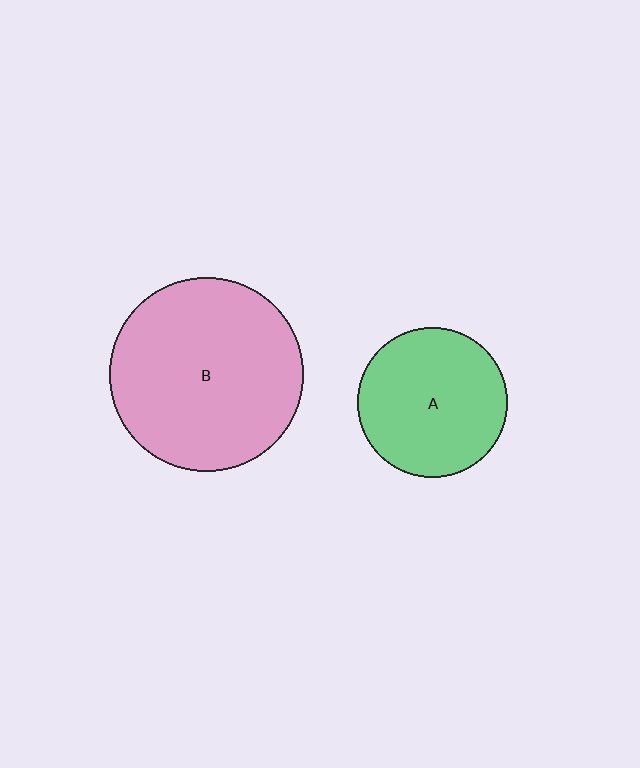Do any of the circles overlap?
No, none of the circles overlap.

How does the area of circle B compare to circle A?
Approximately 1.7 times.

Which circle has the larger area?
Circle B (pink).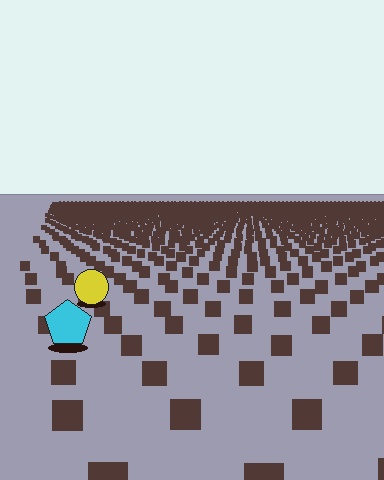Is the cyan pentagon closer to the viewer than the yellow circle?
Yes. The cyan pentagon is closer — you can tell from the texture gradient: the ground texture is coarser near it.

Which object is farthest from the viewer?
The yellow circle is farthest from the viewer. It appears smaller and the ground texture around it is denser.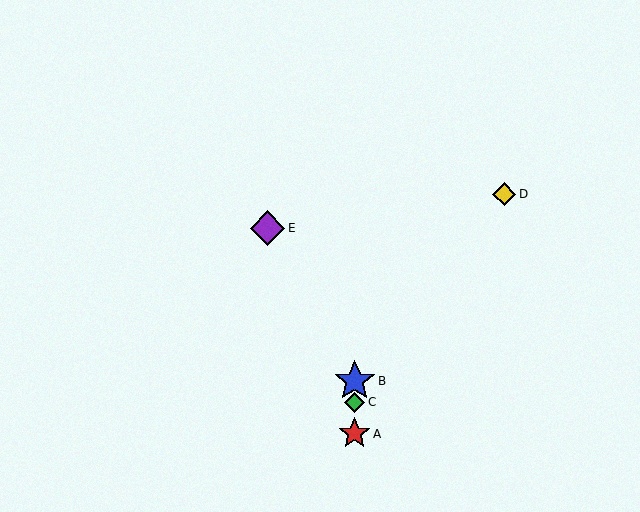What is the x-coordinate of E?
Object E is at x≈267.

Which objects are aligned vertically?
Objects A, B, C are aligned vertically.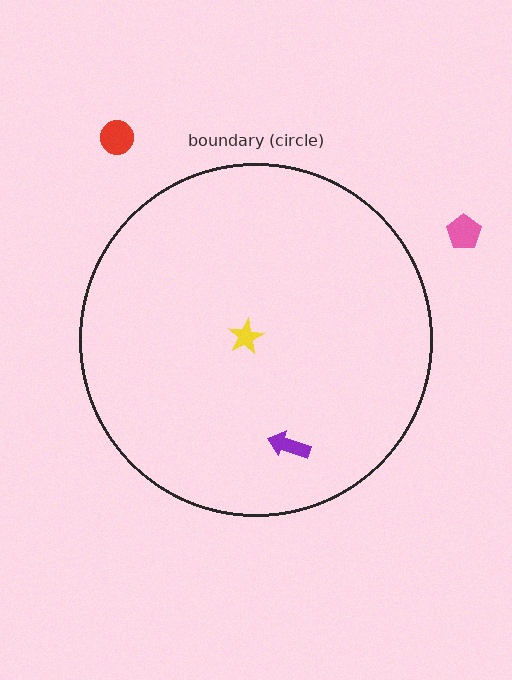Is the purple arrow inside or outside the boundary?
Inside.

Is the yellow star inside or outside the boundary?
Inside.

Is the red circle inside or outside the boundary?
Outside.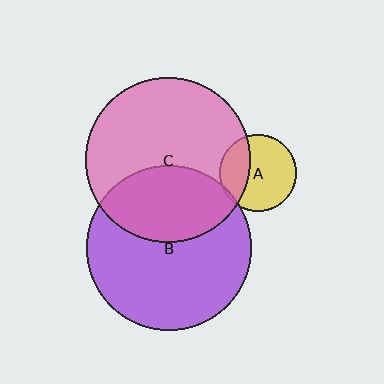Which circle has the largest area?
Circle C (pink).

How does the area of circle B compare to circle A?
Approximately 4.6 times.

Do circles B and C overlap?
Yes.